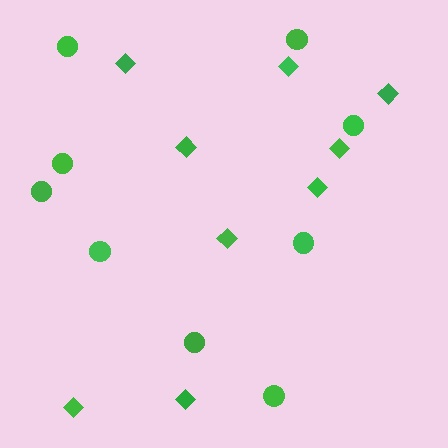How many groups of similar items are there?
There are 2 groups: one group of diamonds (9) and one group of circles (9).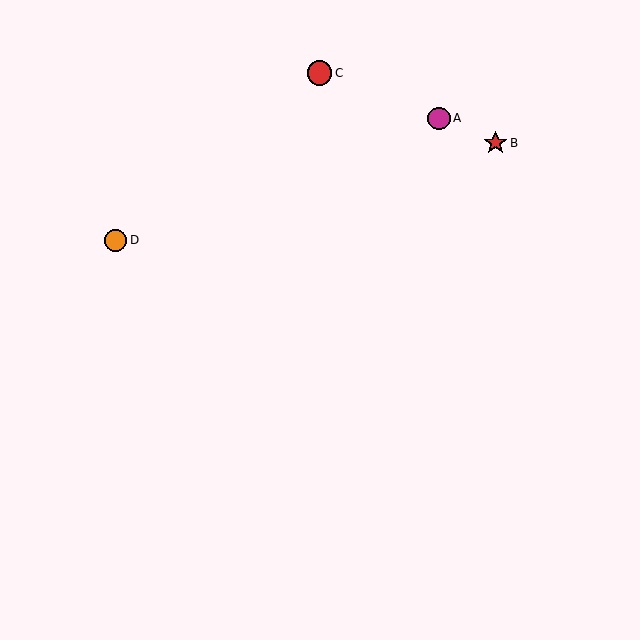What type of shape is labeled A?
Shape A is a magenta circle.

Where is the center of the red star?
The center of the red star is at (496, 143).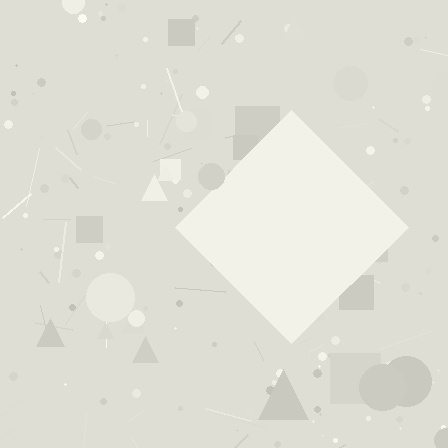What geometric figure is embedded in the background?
A diamond is embedded in the background.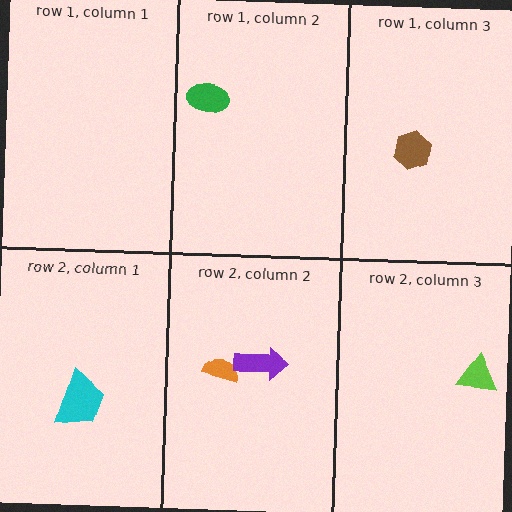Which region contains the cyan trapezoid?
The row 2, column 1 region.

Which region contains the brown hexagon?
The row 1, column 3 region.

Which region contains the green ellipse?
The row 1, column 2 region.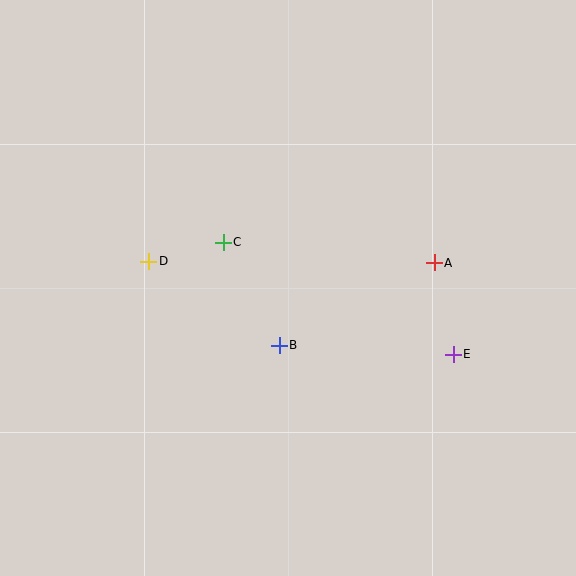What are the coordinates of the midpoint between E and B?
The midpoint between E and B is at (366, 350).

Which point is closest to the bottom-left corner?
Point D is closest to the bottom-left corner.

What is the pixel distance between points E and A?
The distance between E and A is 93 pixels.